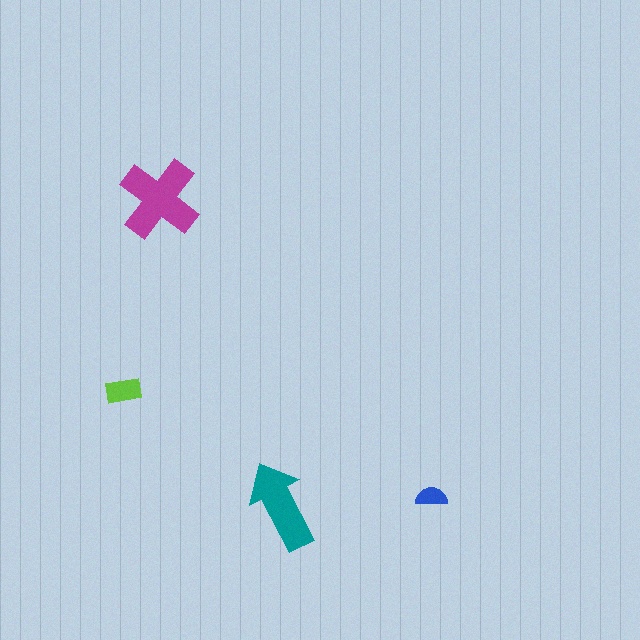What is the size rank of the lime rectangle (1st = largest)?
3rd.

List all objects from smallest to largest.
The blue semicircle, the lime rectangle, the teal arrow, the magenta cross.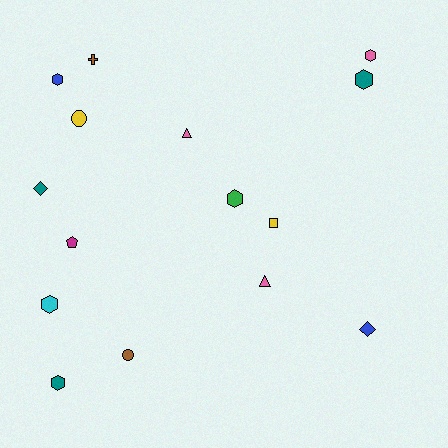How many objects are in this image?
There are 15 objects.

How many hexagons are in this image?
There are 6 hexagons.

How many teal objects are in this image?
There are 3 teal objects.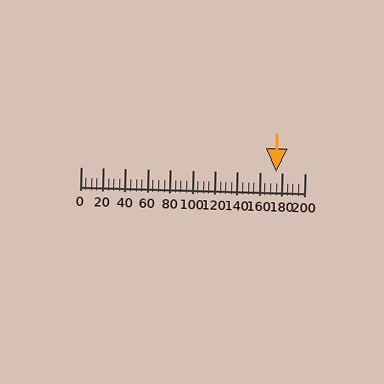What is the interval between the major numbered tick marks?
The major tick marks are spaced 20 units apart.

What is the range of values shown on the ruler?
The ruler shows values from 0 to 200.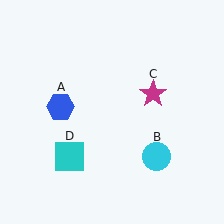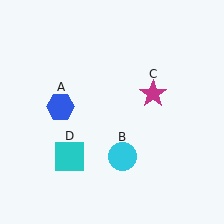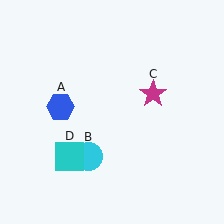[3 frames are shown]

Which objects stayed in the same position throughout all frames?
Blue hexagon (object A) and magenta star (object C) and cyan square (object D) remained stationary.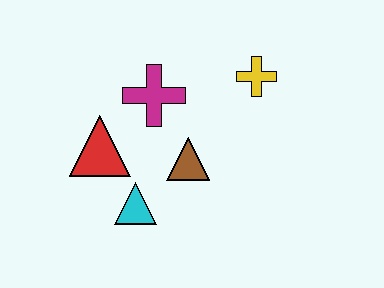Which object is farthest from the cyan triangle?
The yellow cross is farthest from the cyan triangle.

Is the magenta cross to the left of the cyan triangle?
No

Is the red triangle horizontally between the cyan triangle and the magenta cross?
No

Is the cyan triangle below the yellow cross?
Yes